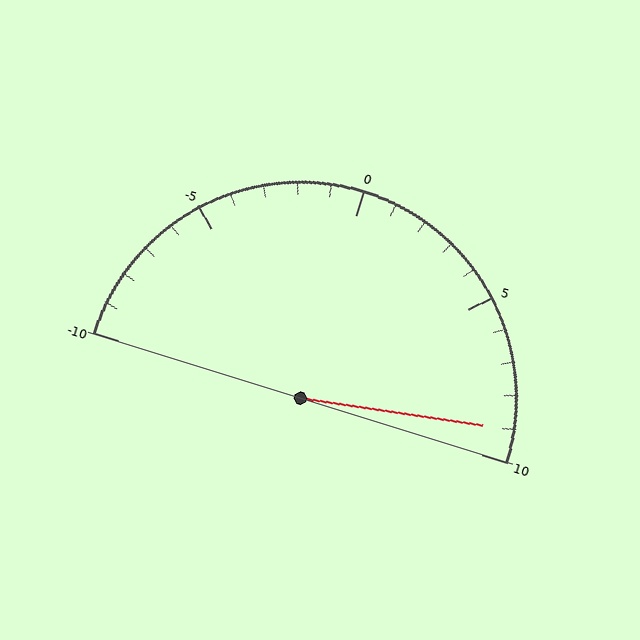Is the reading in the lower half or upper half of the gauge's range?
The reading is in the upper half of the range (-10 to 10).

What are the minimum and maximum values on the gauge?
The gauge ranges from -10 to 10.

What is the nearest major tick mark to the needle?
The nearest major tick mark is 10.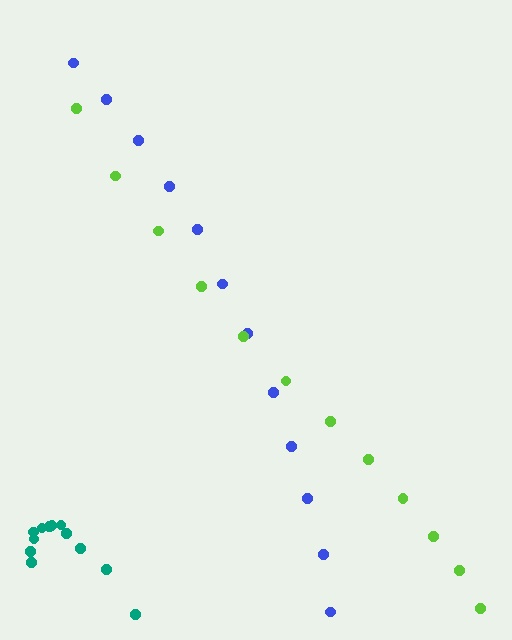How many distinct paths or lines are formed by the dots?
There are 3 distinct paths.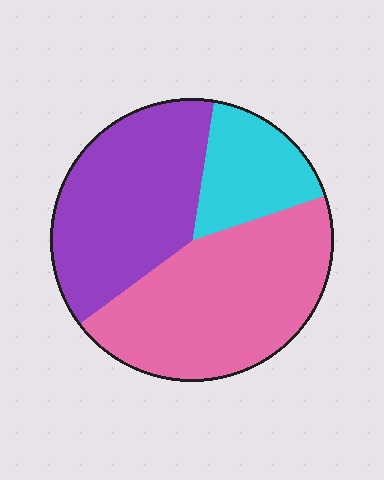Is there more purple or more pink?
Pink.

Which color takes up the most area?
Pink, at roughly 45%.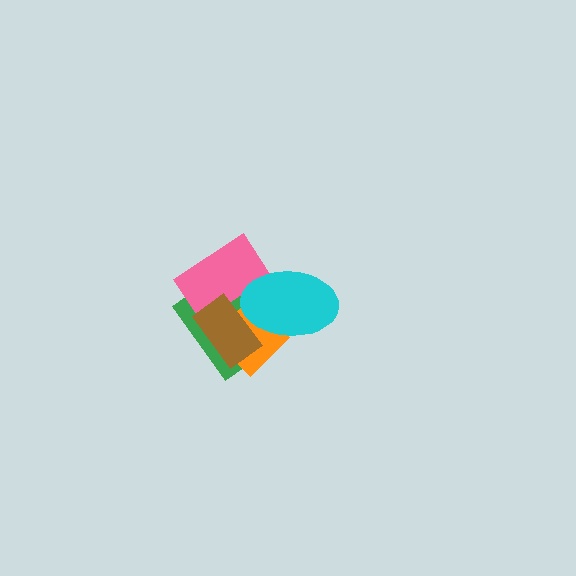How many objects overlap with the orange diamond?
4 objects overlap with the orange diamond.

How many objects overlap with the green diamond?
4 objects overlap with the green diamond.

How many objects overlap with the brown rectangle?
4 objects overlap with the brown rectangle.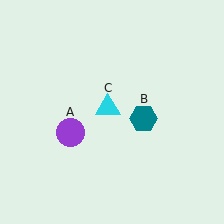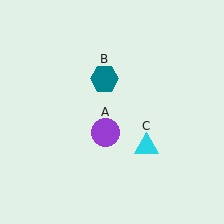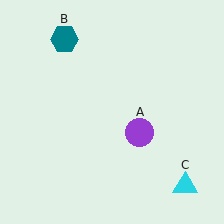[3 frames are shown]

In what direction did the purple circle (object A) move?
The purple circle (object A) moved right.